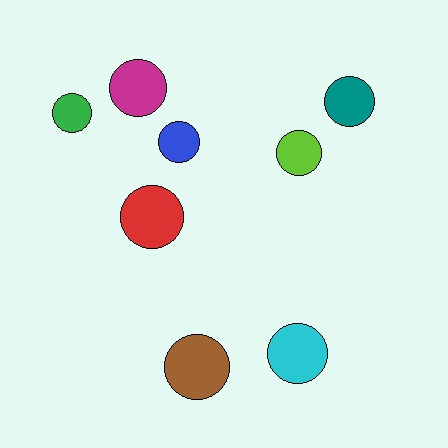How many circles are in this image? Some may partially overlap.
There are 8 circles.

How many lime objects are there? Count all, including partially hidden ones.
There is 1 lime object.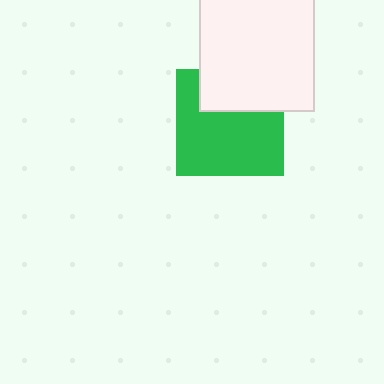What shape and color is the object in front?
The object in front is a white square.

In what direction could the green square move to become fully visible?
The green square could move down. That would shift it out from behind the white square entirely.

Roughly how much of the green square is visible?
Most of it is visible (roughly 69%).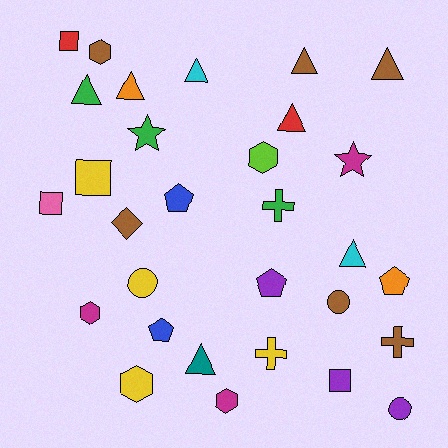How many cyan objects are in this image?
There are 2 cyan objects.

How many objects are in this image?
There are 30 objects.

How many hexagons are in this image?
There are 5 hexagons.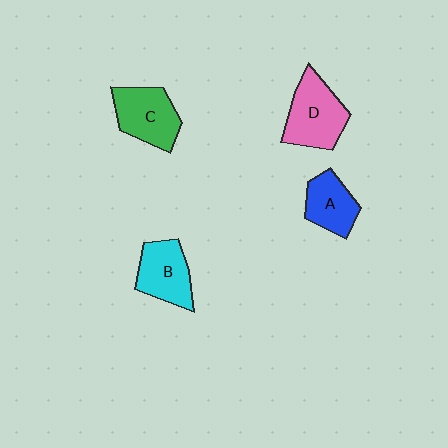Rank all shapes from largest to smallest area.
From largest to smallest: D (pink), C (green), B (cyan), A (blue).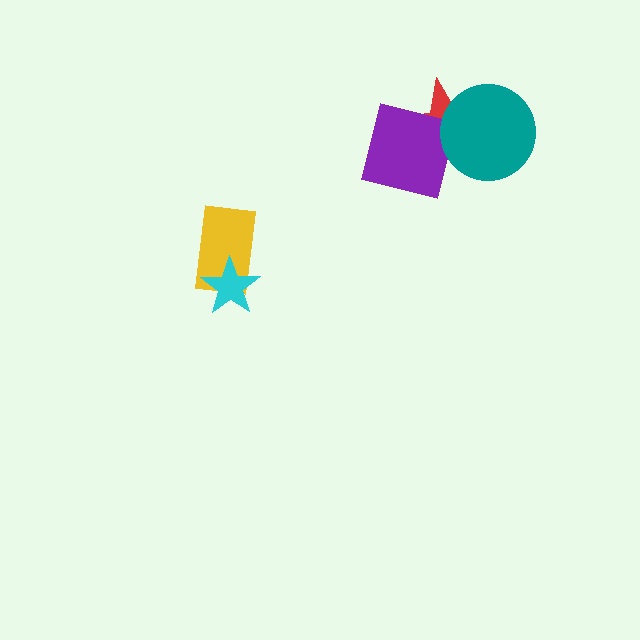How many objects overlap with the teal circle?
1 object overlaps with the teal circle.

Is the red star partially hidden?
Yes, it is partially covered by another shape.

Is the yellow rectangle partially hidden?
Yes, it is partially covered by another shape.